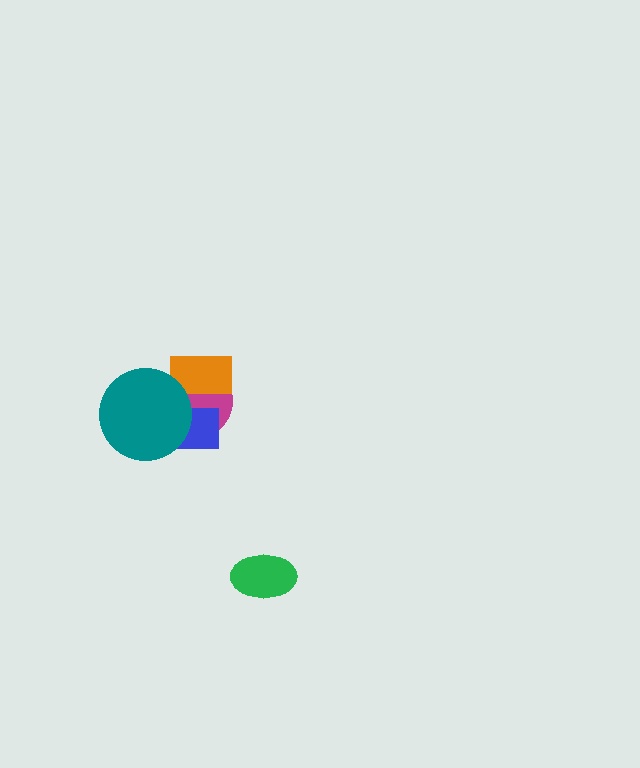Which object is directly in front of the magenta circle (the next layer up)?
The orange rectangle is directly in front of the magenta circle.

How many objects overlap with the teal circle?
3 objects overlap with the teal circle.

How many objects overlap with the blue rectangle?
3 objects overlap with the blue rectangle.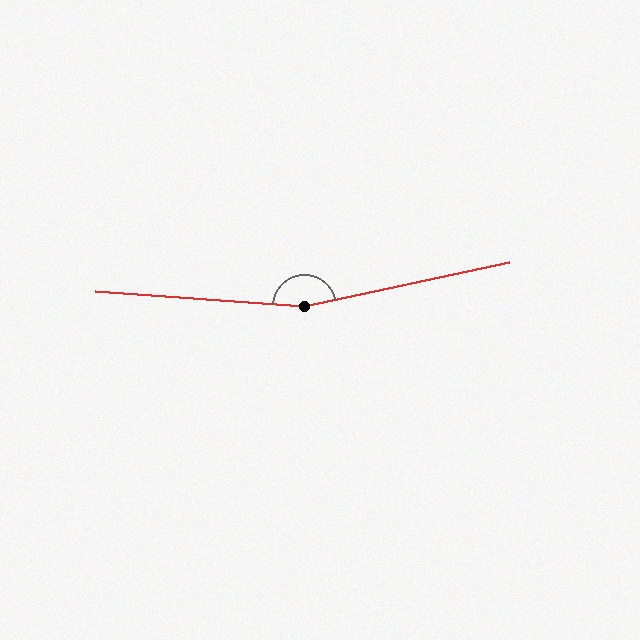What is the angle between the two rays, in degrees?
Approximately 164 degrees.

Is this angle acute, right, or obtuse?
It is obtuse.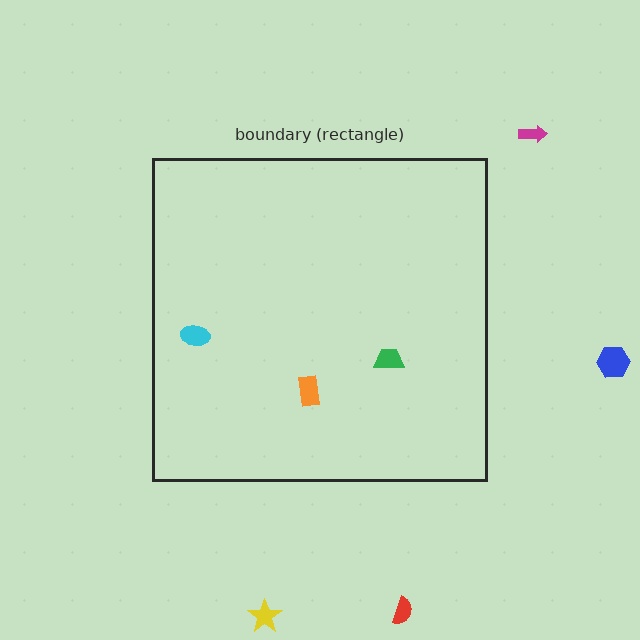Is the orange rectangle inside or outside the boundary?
Inside.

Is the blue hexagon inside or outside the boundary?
Outside.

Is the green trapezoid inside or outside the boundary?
Inside.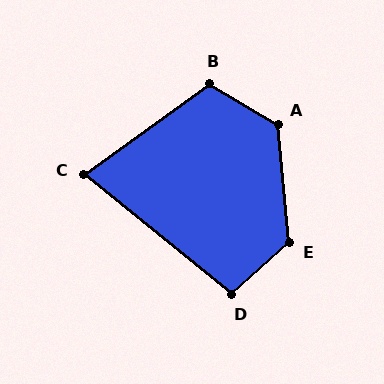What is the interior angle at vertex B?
Approximately 114 degrees (obtuse).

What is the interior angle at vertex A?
Approximately 126 degrees (obtuse).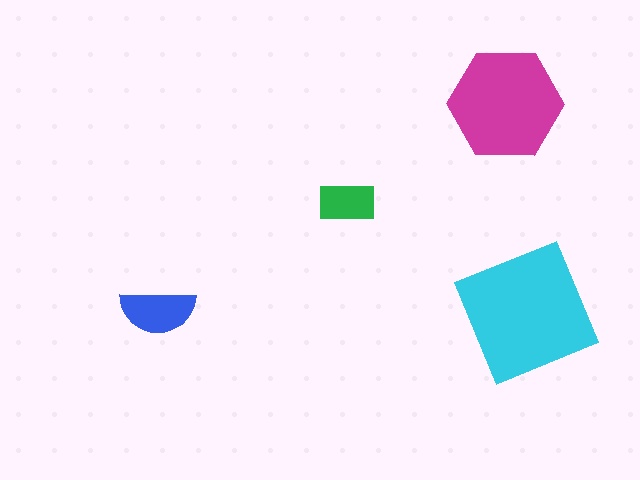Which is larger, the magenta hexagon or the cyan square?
The cyan square.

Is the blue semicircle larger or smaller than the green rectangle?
Larger.